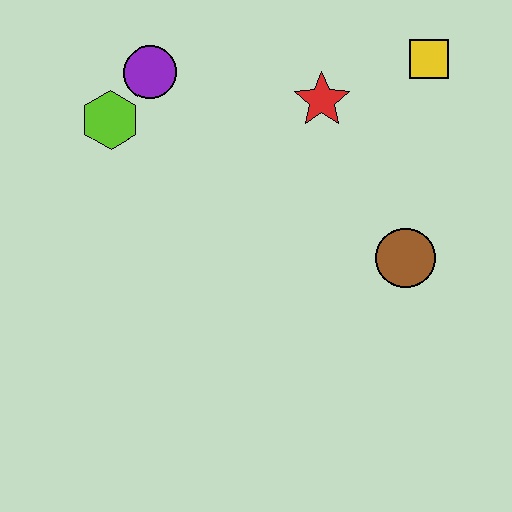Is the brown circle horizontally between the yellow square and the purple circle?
Yes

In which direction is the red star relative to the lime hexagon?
The red star is to the right of the lime hexagon.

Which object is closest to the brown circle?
The red star is closest to the brown circle.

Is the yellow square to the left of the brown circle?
No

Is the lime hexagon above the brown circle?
Yes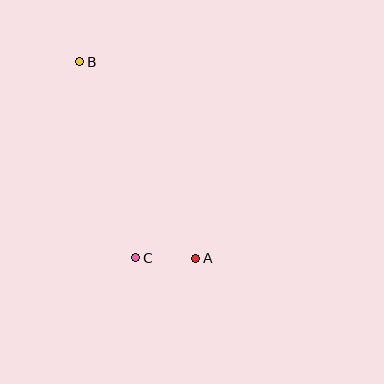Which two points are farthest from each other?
Points A and B are farthest from each other.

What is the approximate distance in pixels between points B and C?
The distance between B and C is approximately 204 pixels.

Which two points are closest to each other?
Points A and C are closest to each other.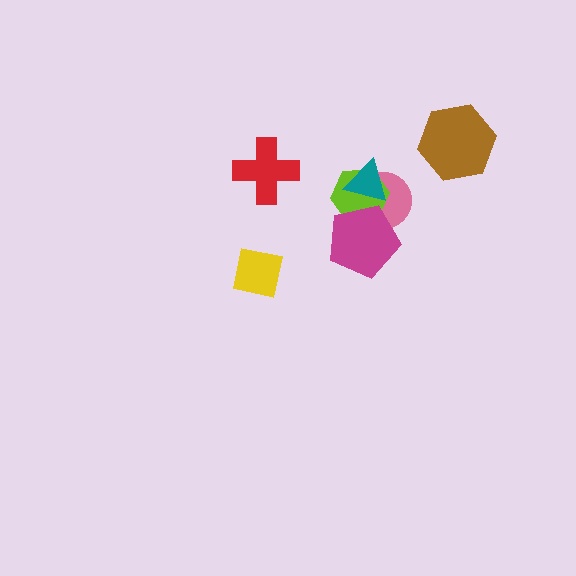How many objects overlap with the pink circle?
3 objects overlap with the pink circle.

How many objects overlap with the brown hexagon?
0 objects overlap with the brown hexagon.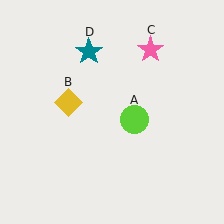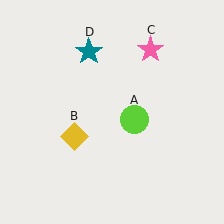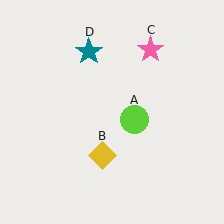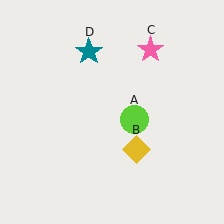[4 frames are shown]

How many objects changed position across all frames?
1 object changed position: yellow diamond (object B).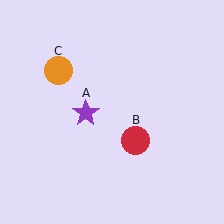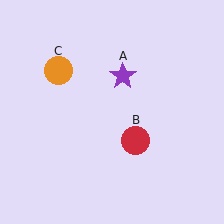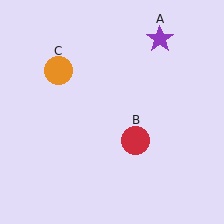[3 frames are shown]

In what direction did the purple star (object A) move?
The purple star (object A) moved up and to the right.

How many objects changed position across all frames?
1 object changed position: purple star (object A).